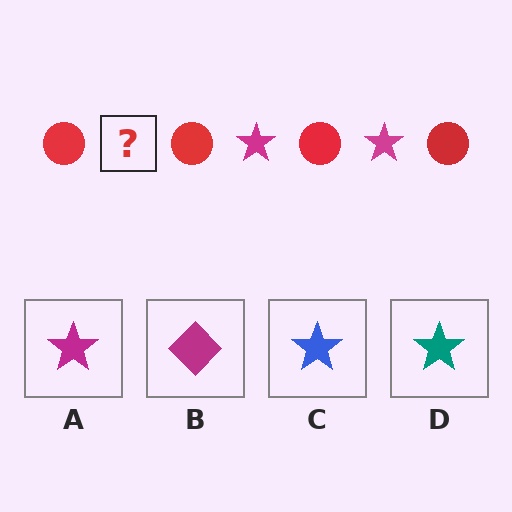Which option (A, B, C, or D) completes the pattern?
A.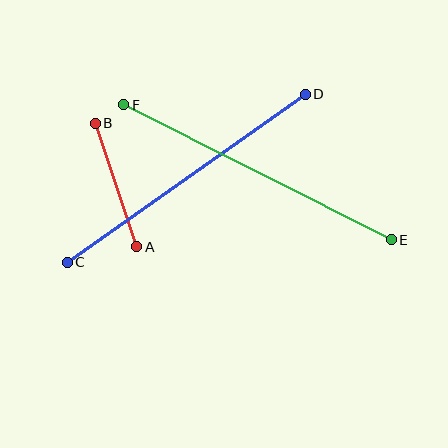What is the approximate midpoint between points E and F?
The midpoint is at approximately (258, 172) pixels.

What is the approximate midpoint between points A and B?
The midpoint is at approximately (116, 185) pixels.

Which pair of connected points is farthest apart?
Points E and F are farthest apart.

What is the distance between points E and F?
The distance is approximately 300 pixels.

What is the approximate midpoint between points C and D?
The midpoint is at approximately (186, 178) pixels.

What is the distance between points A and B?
The distance is approximately 130 pixels.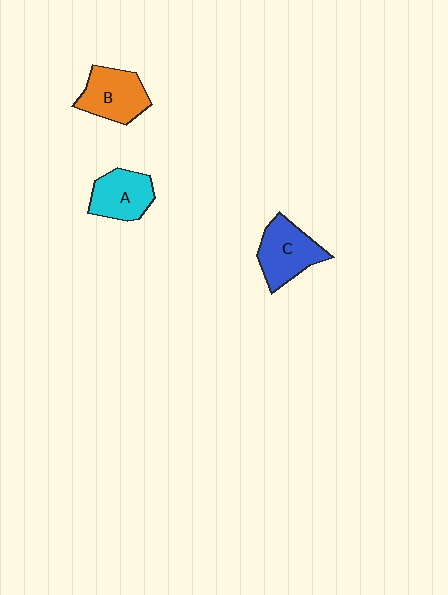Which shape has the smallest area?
Shape A (cyan).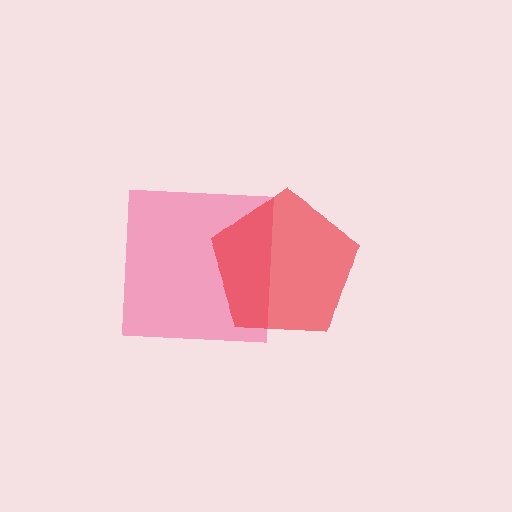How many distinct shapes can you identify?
There are 2 distinct shapes: a pink square, a red pentagon.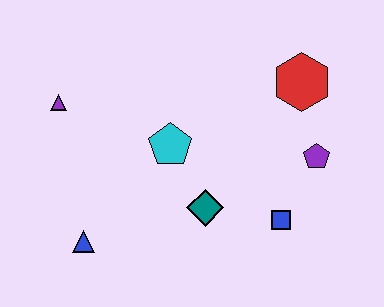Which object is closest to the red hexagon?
The purple pentagon is closest to the red hexagon.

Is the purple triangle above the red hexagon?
No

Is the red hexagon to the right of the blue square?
Yes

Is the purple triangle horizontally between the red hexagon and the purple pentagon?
No